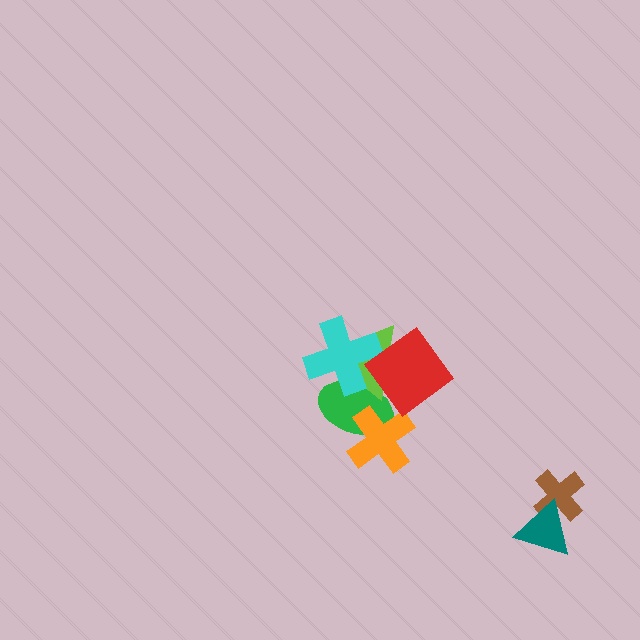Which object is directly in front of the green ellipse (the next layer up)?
The orange cross is directly in front of the green ellipse.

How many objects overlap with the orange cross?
1 object overlaps with the orange cross.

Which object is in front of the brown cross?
The teal triangle is in front of the brown cross.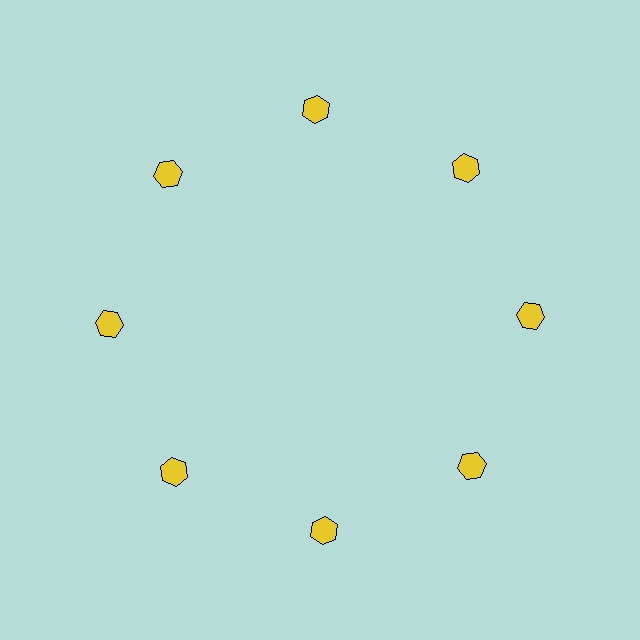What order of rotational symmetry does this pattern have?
This pattern has 8-fold rotational symmetry.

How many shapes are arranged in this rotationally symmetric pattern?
There are 8 shapes, arranged in 8 groups of 1.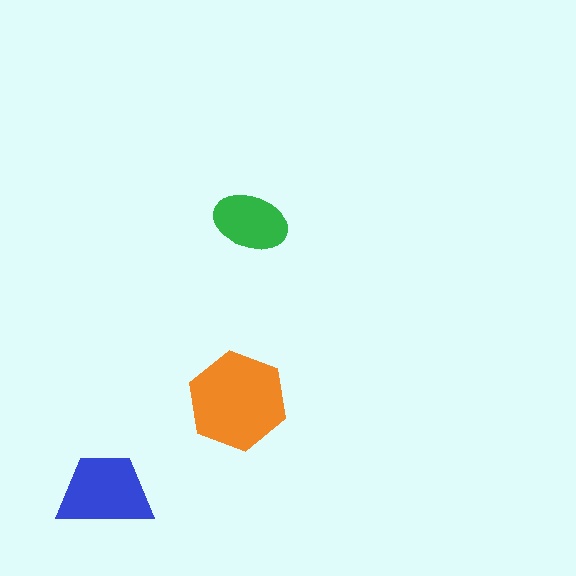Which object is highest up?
The green ellipse is topmost.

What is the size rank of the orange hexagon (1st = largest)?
1st.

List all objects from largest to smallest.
The orange hexagon, the blue trapezoid, the green ellipse.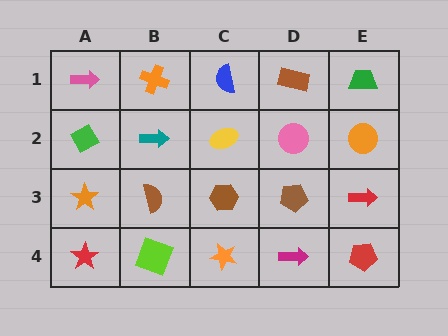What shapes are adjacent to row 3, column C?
A yellow ellipse (row 2, column C), an orange star (row 4, column C), a brown semicircle (row 3, column B), a brown pentagon (row 3, column D).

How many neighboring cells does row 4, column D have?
3.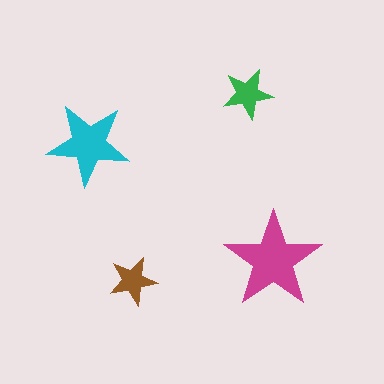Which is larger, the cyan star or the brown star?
The cyan one.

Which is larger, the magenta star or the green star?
The magenta one.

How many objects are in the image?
There are 4 objects in the image.